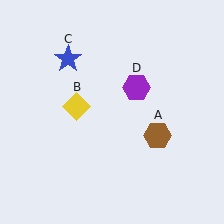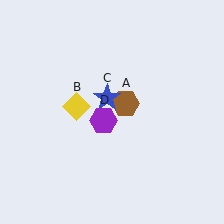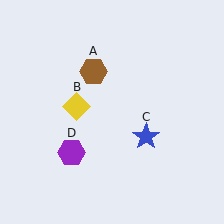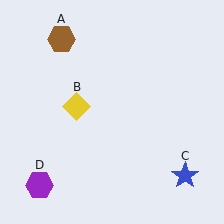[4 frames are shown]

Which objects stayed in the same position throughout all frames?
Yellow diamond (object B) remained stationary.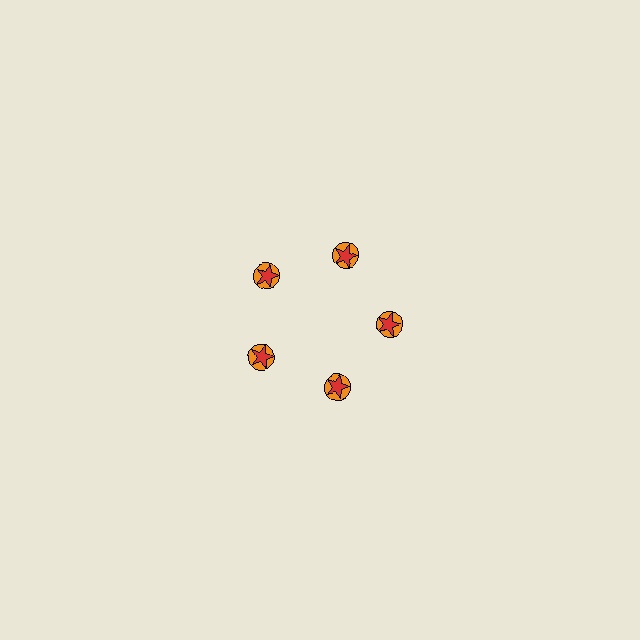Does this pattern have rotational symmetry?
Yes, this pattern has 5-fold rotational symmetry. It looks the same after rotating 72 degrees around the center.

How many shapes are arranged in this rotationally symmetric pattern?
There are 10 shapes, arranged in 5 groups of 2.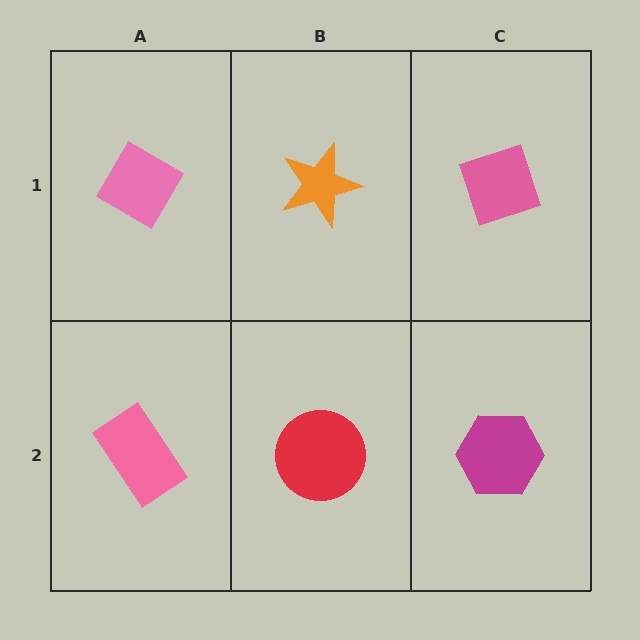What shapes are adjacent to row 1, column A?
A pink rectangle (row 2, column A), an orange star (row 1, column B).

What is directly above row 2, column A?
A pink diamond.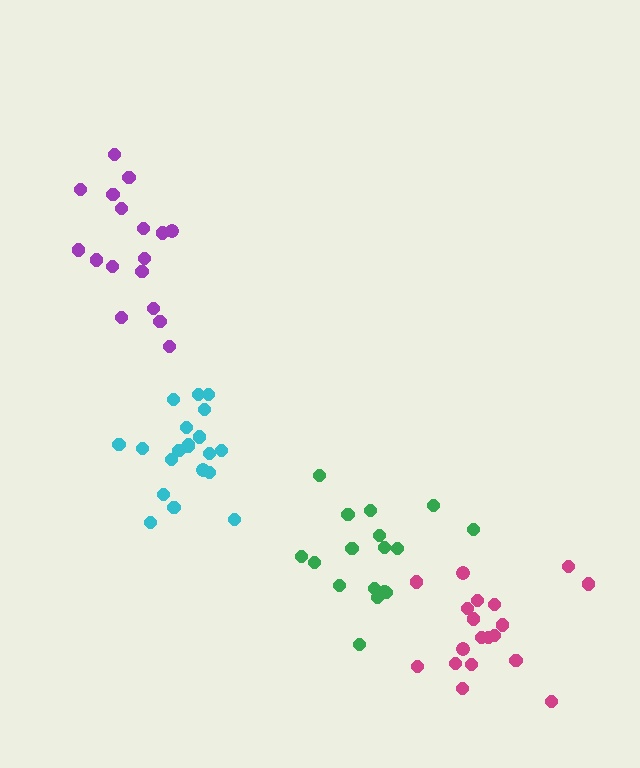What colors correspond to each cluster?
The clusters are colored: cyan, green, purple, magenta.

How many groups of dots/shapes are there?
There are 4 groups.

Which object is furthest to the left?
The purple cluster is leftmost.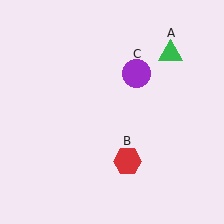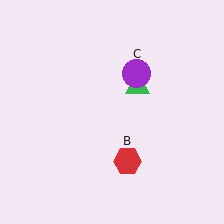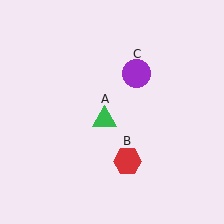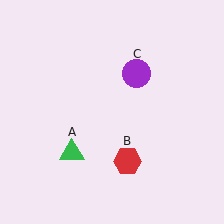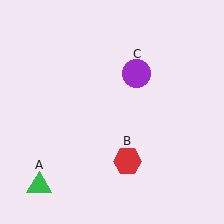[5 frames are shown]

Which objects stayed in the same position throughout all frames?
Red hexagon (object B) and purple circle (object C) remained stationary.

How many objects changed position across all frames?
1 object changed position: green triangle (object A).